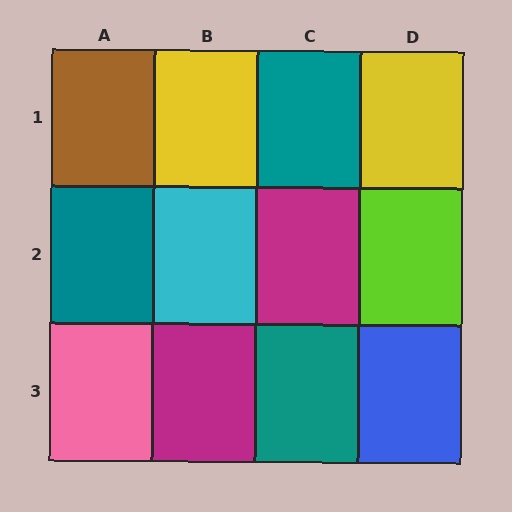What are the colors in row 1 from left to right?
Brown, yellow, teal, yellow.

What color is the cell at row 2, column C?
Magenta.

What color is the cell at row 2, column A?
Teal.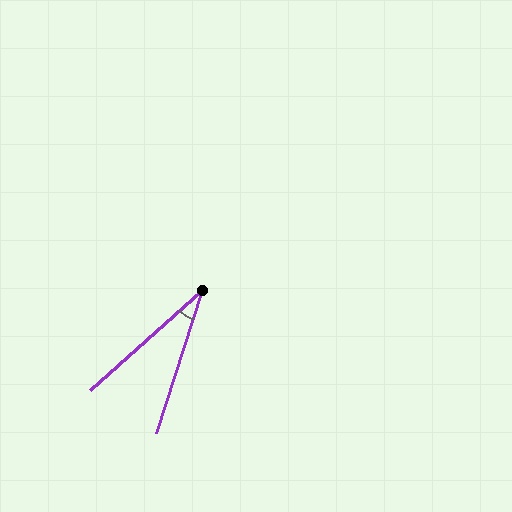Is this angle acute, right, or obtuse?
It is acute.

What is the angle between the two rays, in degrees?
Approximately 30 degrees.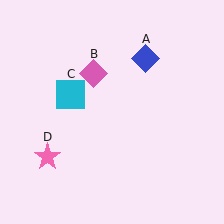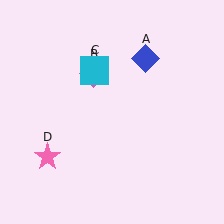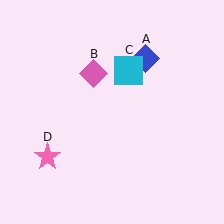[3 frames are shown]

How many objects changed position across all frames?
1 object changed position: cyan square (object C).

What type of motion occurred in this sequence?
The cyan square (object C) rotated clockwise around the center of the scene.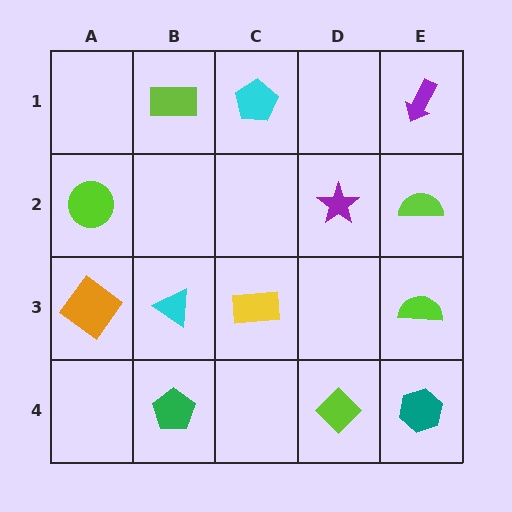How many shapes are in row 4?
3 shapes.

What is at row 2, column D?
A purple star.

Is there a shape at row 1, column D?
No, that cell is empty.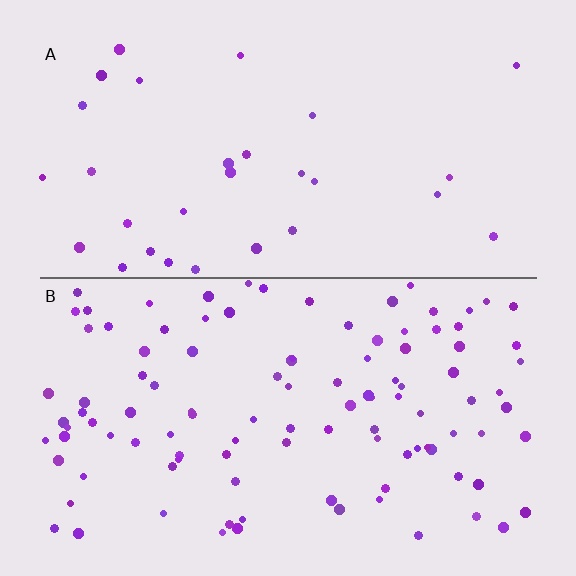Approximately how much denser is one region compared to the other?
Approximately 3.6× — region B over region A.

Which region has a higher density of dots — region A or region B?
B (the bottom).